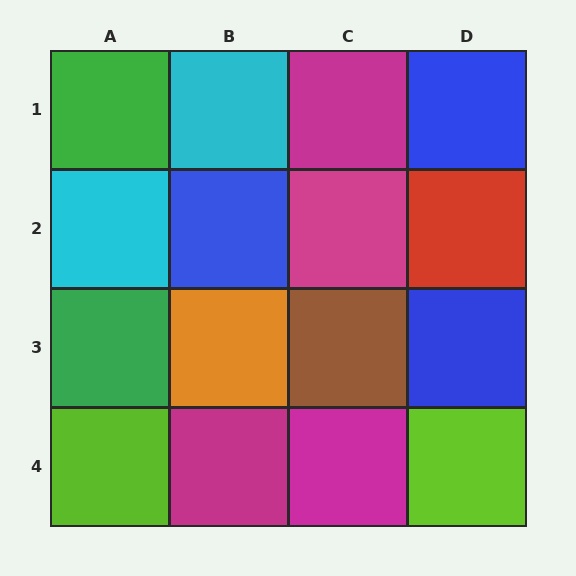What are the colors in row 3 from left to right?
Green, orange, brown, blue.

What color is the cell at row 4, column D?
Lime.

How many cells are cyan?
2 cells are cyan.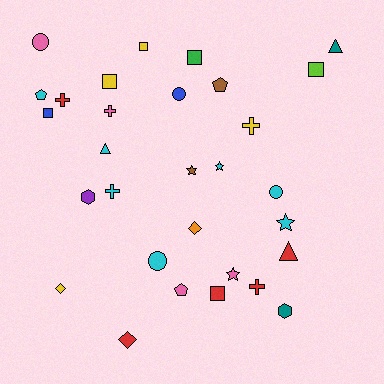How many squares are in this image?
There are 6 squares.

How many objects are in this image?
There are 30 objects.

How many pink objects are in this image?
There are 4 pink objects.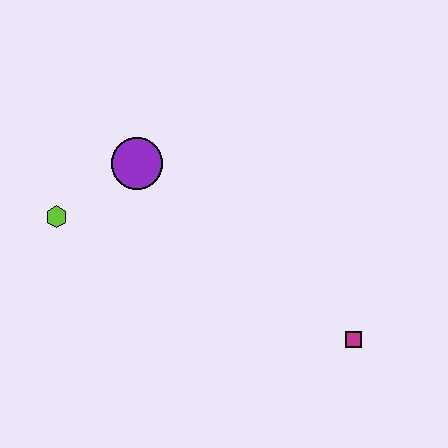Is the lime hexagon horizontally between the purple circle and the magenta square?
No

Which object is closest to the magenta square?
The purple circle is closest to the magenta square.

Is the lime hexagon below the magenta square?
No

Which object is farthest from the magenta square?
The lime hexagon is farthest from the magenta square.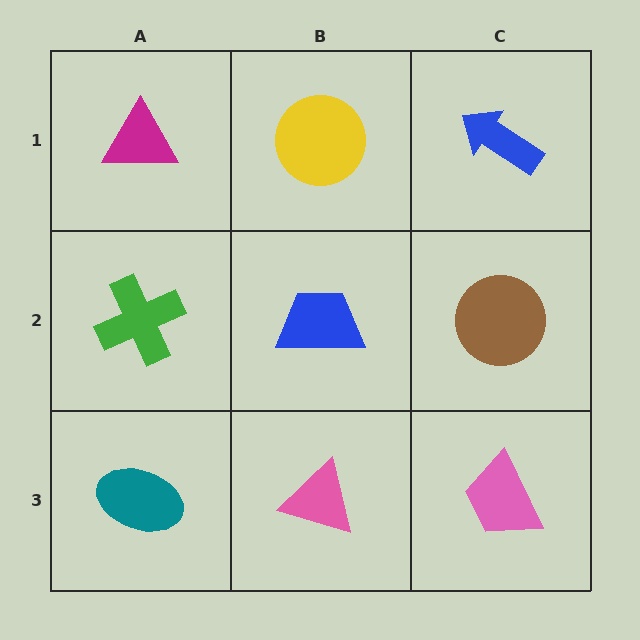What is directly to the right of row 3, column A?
A pink triangle.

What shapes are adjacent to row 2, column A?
A magenta triangle (row 1, column A), a teal ellipse (row 3, column A), a blue trapezoid (row 2, column B).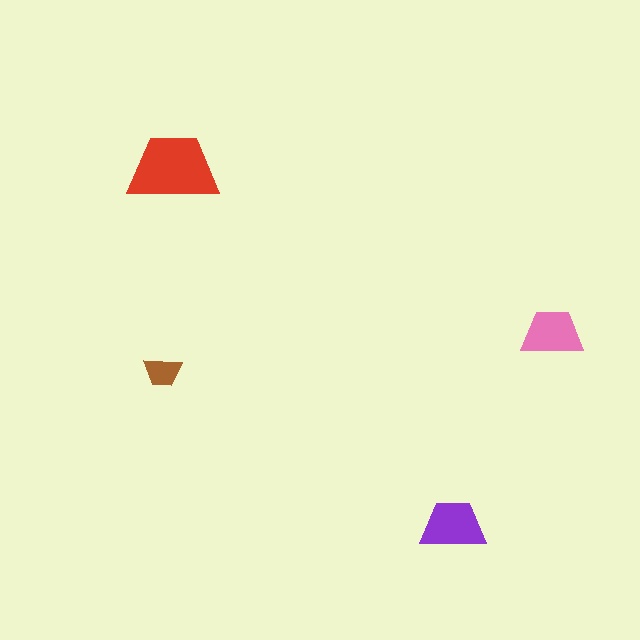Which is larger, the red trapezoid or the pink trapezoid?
The red one.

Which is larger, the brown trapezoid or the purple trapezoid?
The purple one.